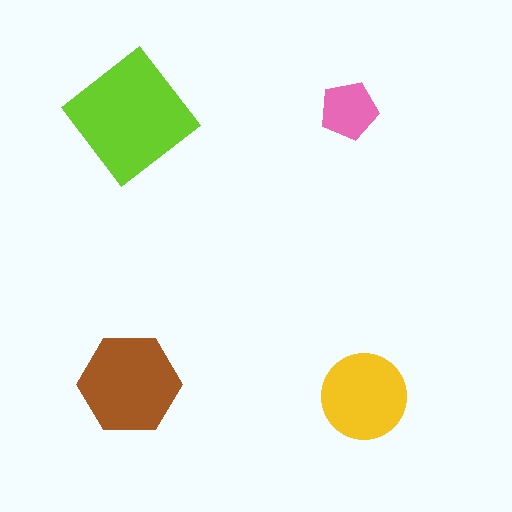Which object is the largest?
The lime diamond.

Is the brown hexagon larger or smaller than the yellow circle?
Larger.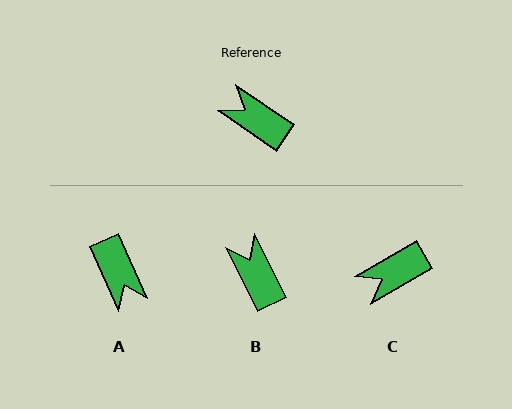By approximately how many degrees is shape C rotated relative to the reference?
Approximately 65 degrees counter-clockwise.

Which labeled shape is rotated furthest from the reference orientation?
A, about 149 degrees away.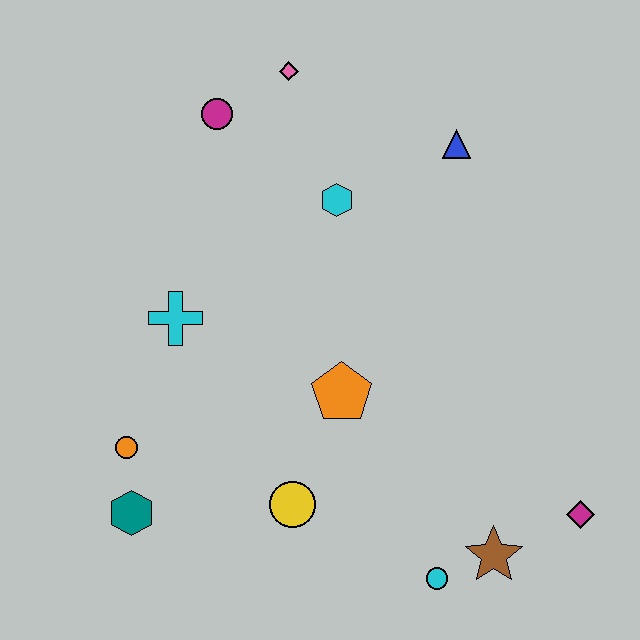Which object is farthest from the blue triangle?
The teal hexagon is farthest from the blue triangle.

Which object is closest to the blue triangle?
The cyan hexagon is closest to the blue triangle.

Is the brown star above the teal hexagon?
No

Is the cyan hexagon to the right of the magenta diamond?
No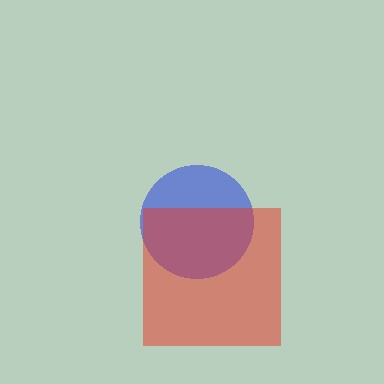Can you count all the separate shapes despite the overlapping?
Yes, there are 2 separate shapes.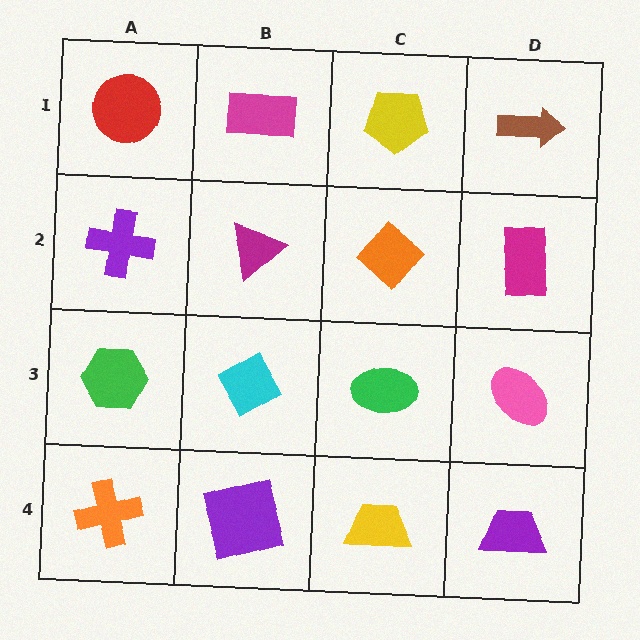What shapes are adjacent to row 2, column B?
A magenta rectangle (row 1, column B), a cyan diamond (row 3, column B), a purple cross (row 2, column A), an orange diamond (row 2, column C).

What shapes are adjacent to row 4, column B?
A cyan diamond (row 3, column B), an orange cross (row 4, column A), a yellow trapezoid (row 4, column C).